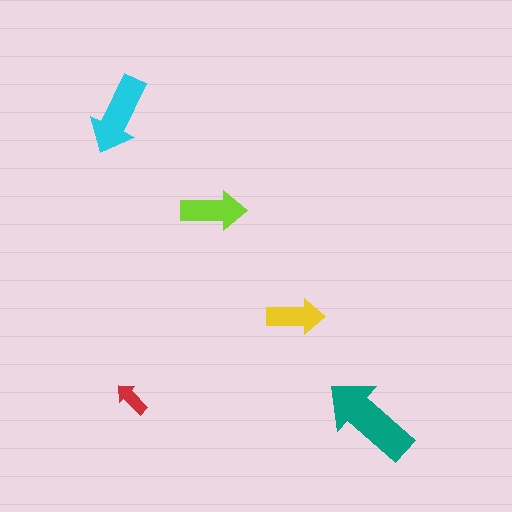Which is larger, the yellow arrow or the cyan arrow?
The cyan one.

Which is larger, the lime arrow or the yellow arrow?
The lime one.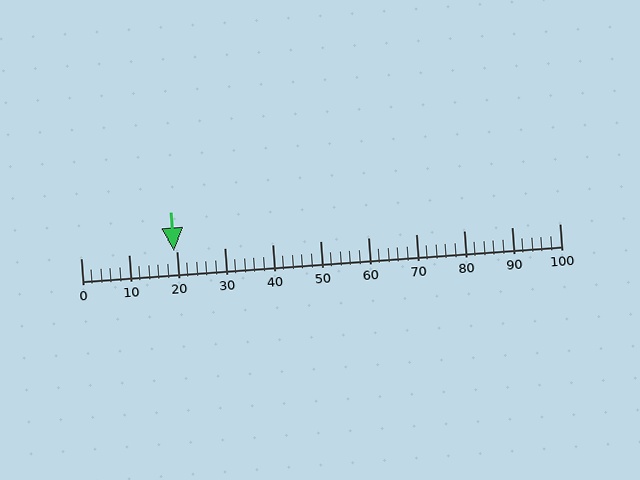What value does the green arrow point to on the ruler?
The green arrow points to approximately 19.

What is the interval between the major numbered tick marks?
The major tick marks are spaced 10 units apart.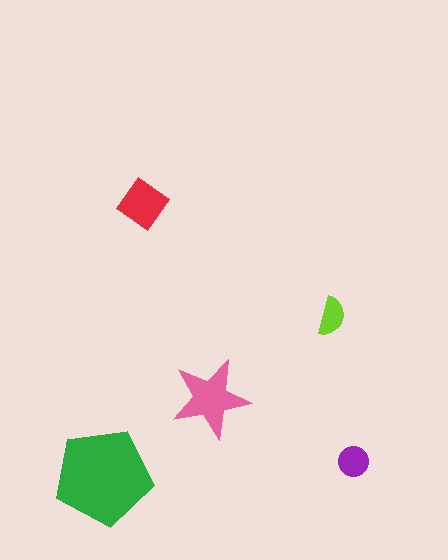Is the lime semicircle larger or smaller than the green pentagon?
Smaller.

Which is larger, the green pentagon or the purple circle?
The green pentagon.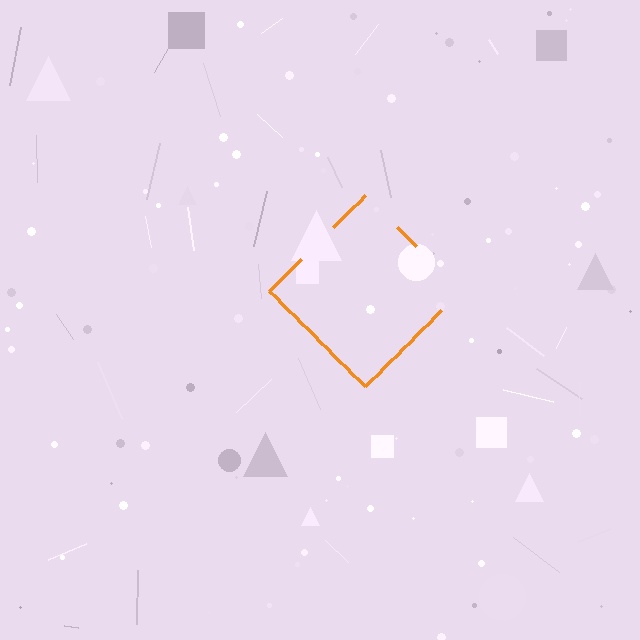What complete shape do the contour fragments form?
The contour fragments form a diamond.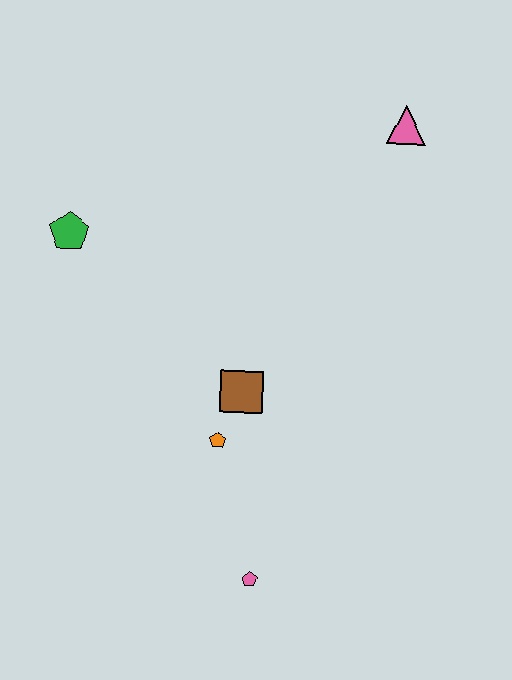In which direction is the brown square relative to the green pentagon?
The brown square is to the right of the green pentagon.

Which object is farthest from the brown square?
The pink triangle is farthest from the brown square.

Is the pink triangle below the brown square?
No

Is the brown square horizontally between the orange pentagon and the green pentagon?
No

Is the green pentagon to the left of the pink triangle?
Yes